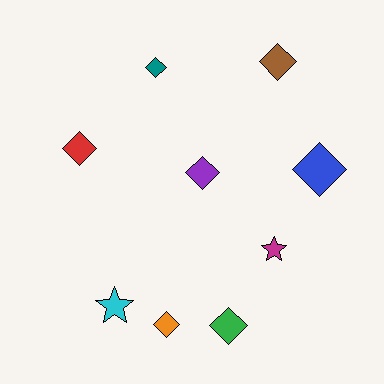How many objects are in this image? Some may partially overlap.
There are 9 objects.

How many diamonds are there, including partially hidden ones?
There are 7 diamonds.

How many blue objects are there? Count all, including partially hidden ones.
There is 1 blue object.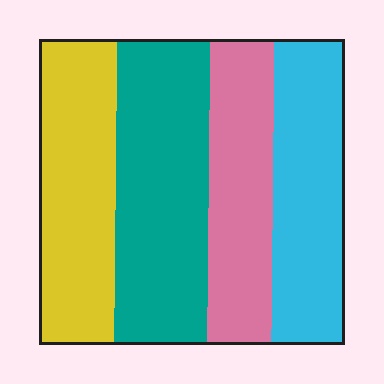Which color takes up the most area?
Teal, at roughly 30%.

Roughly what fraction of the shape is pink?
Pink takes up less than a quarter of the shape.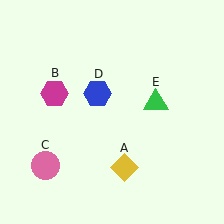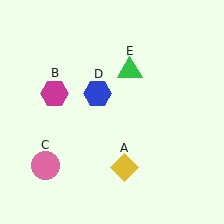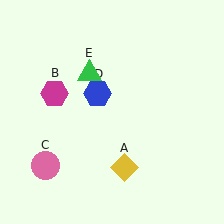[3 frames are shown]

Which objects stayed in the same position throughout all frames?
Yellow diamond (object A) and magenta hexagon (object B) and pink circle (object C) and blue hexagon (object D) remained stationary.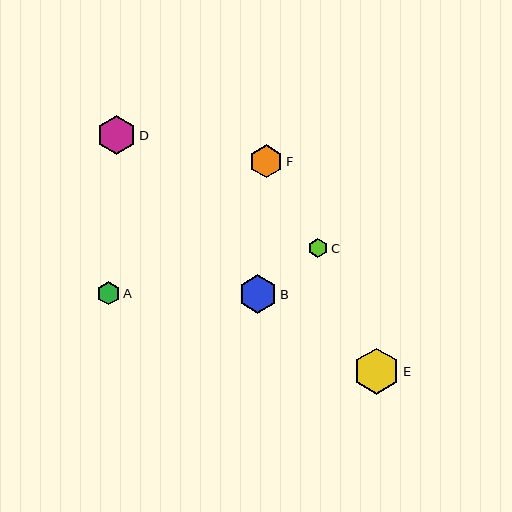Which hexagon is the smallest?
Hexagon C is the smallest with a size of approximately 19 pixels.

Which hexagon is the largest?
Hexagon E is the largest with a size of approximately 46 pixels.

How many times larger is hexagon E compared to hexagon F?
Hexagon E is approximately 1.4 times the size of hexagon F.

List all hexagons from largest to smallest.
From largest to smallest: E, D, B, F, A, C.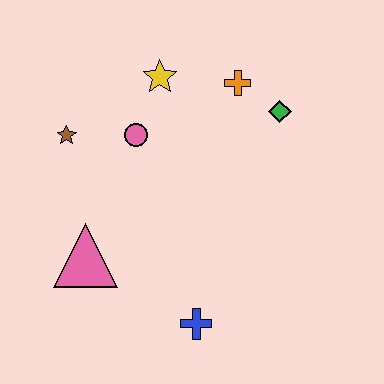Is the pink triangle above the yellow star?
No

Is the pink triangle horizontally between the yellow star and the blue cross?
No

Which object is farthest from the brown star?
The blue cross is farthest from the brown star.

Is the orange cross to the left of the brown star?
No